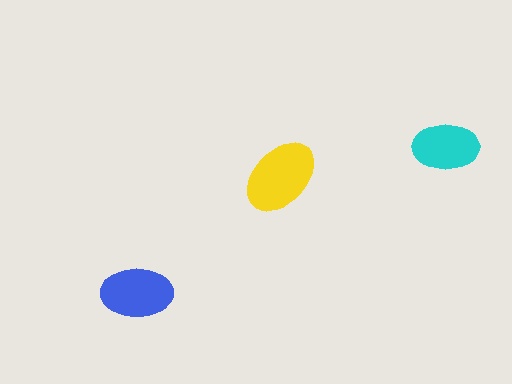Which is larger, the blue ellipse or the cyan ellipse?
The blue one.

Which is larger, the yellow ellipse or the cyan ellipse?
The yellow one.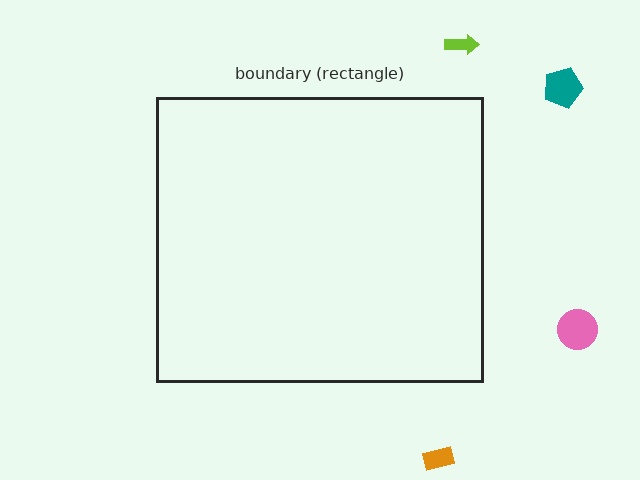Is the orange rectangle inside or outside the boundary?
Outside.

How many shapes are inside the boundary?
0 inside, 4 outside.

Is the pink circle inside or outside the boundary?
Outside.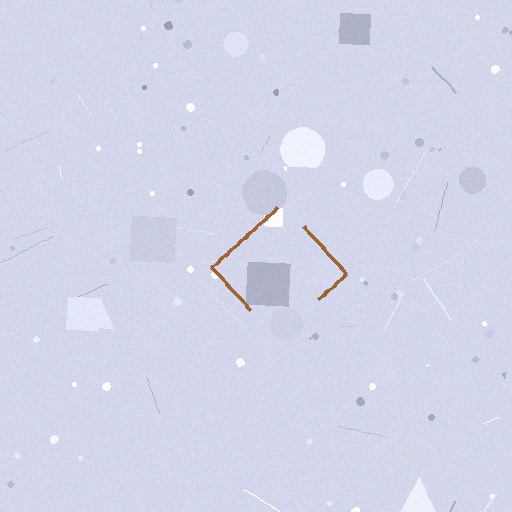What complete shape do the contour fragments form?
The contour fragments form a diamond.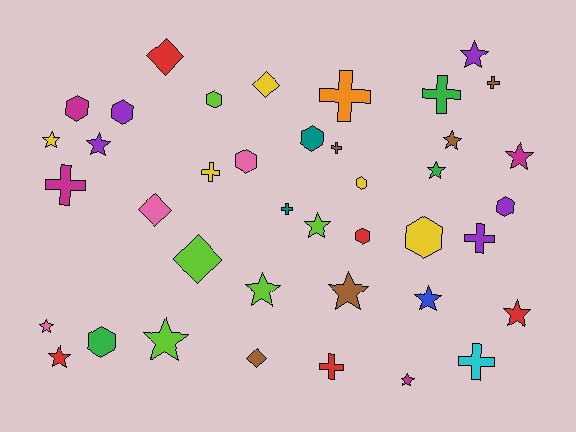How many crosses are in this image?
There are 10 crosses.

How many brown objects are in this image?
There are 5 brown objects.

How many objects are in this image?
There are 40 objects.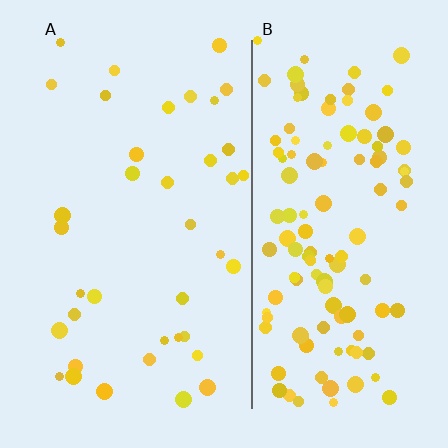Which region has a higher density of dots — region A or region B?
B (the right).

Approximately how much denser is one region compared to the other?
Approximately 3.1× — region B over region A.